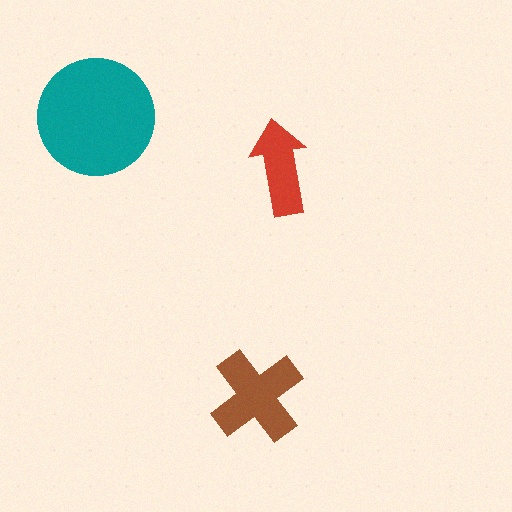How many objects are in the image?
There are 3 objects in the image.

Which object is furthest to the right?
The red arrow is rightmost.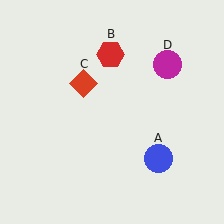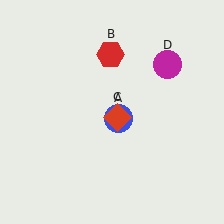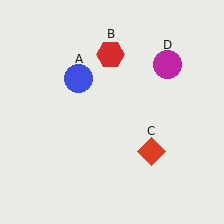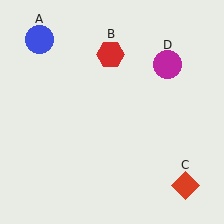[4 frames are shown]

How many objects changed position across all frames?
2 objects changed position: blue circle (object A), red diamond (object C).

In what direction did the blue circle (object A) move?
The blue circle (object A) moved up and to the left.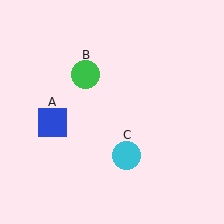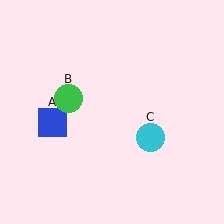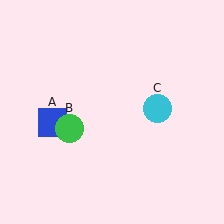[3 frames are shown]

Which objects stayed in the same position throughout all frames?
Blue square (object A) remained stationary.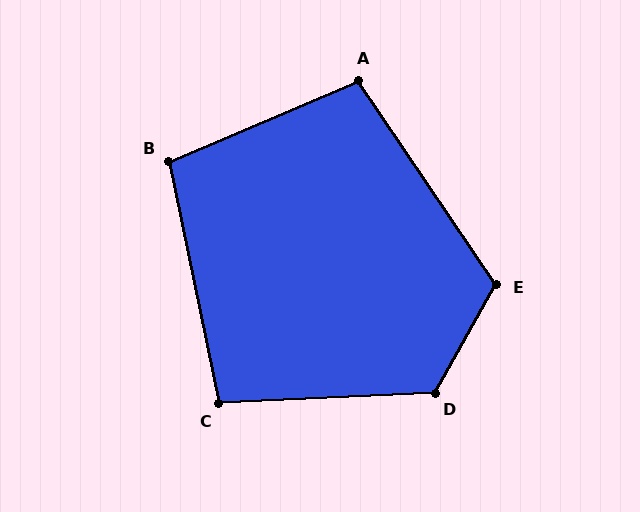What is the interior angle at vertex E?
Approximately 116 degrees (obtuse).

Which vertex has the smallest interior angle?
C, at approximately 99 degrees.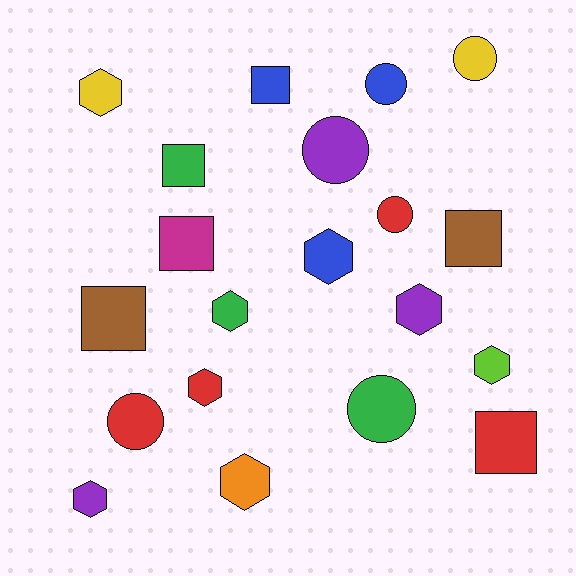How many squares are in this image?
There are 6 squares.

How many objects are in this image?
There are 20 objects.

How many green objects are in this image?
There are 3 green objects.